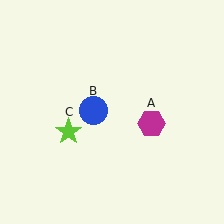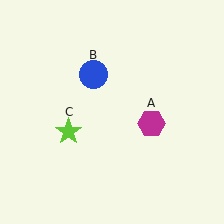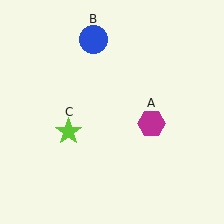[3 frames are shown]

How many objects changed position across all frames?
1 object changed position: blue circle (object B).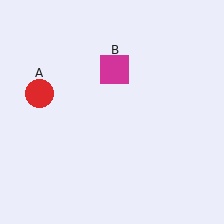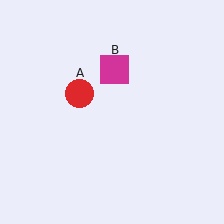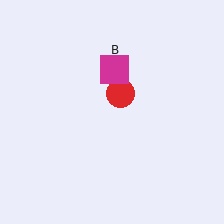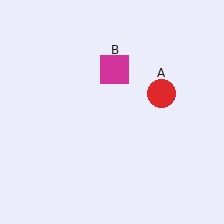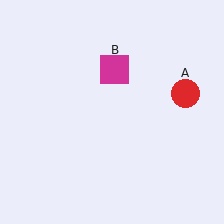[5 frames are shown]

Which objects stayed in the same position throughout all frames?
Magenta square (object B) remained stationary.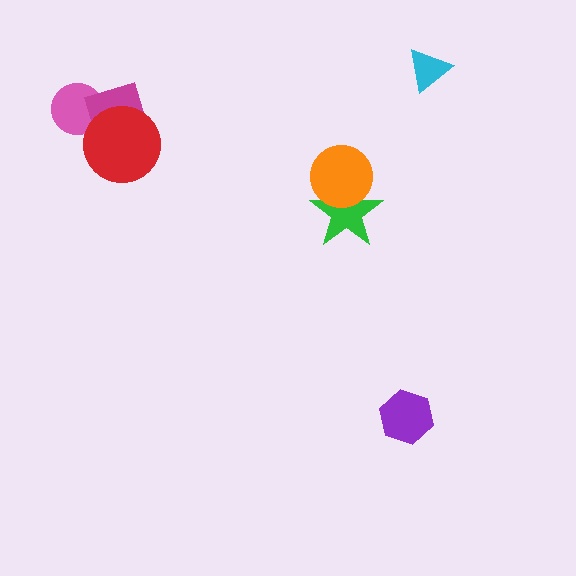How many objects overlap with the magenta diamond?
2 objects overlap with the magenta diamond.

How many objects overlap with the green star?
1 object overlaps with the green star.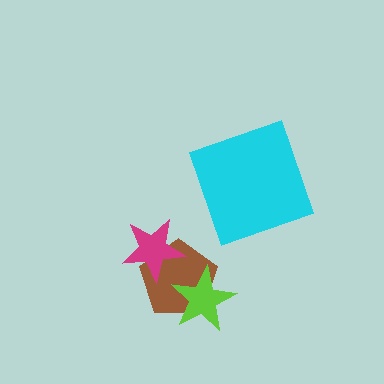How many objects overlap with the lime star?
1 object overlaps with the lime star.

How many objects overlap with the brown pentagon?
2 objects overlap with the brown pentagon.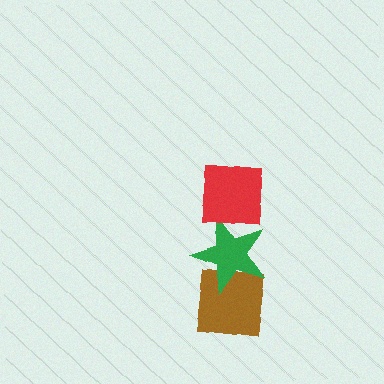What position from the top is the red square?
The red square is 1st from the top.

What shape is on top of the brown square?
The green star is on top of the brown square.